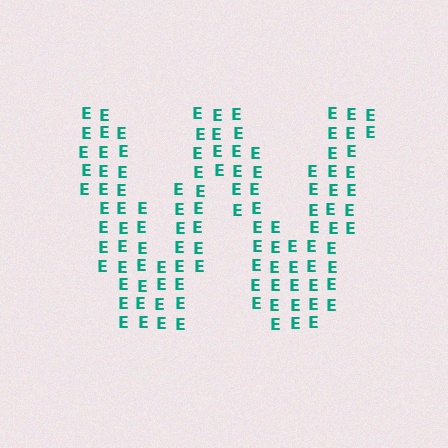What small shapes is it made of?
It is made of small letter E's.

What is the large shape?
The large shape is the letter W.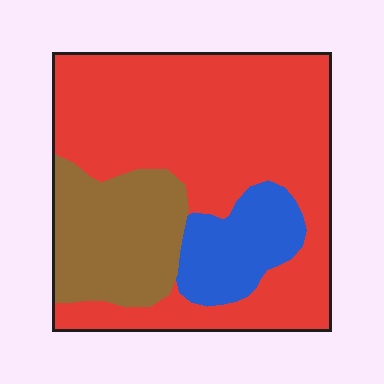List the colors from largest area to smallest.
From largest to smallest: red, brown, blue.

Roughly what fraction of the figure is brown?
Brown covers 22% of the figure.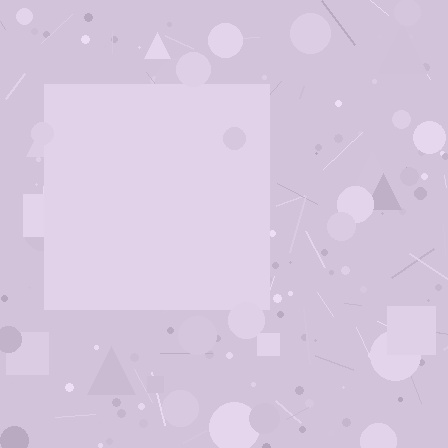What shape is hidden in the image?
A square is hidden in the image.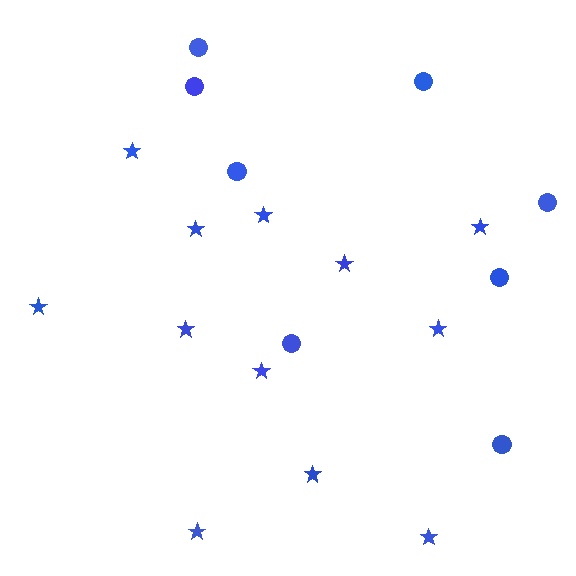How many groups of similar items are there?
There are 2 groups: one group of stars (12) and one group of circles (8).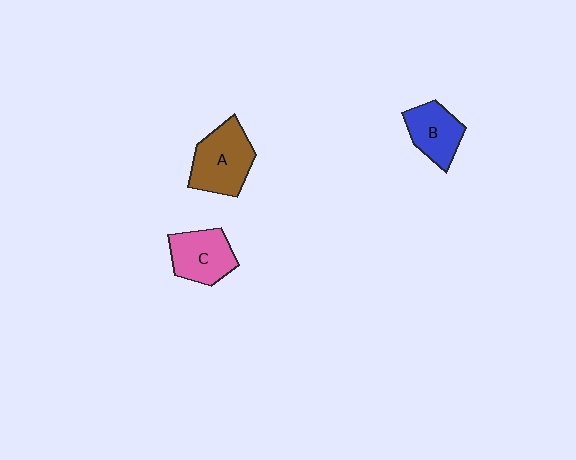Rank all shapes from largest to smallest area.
From largest to smallest: A (brown), C (pink), B (blue).